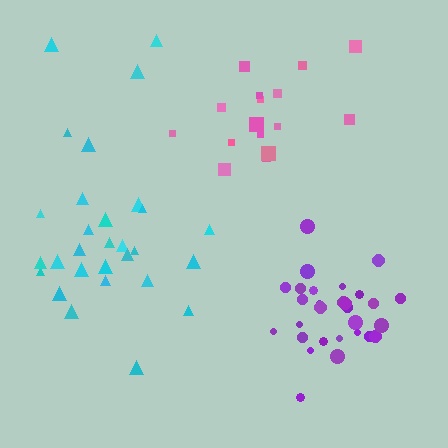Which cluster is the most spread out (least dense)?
Cyan.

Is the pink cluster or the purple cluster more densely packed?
Purple.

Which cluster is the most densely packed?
Purple.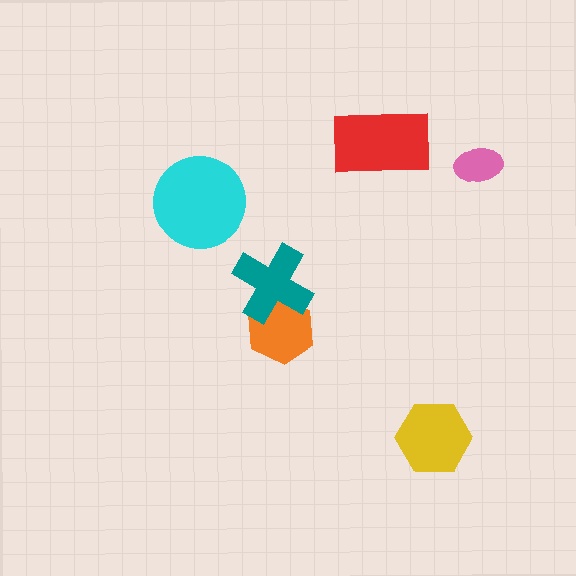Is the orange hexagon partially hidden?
Yes, it is partially covered by another shape.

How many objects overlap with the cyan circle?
0 objects overlap with the cyan circle.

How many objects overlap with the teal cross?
1 object overlaps with the teal cross.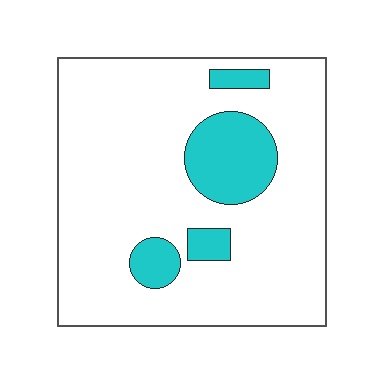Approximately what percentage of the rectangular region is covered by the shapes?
Approximately 15%.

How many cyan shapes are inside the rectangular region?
4.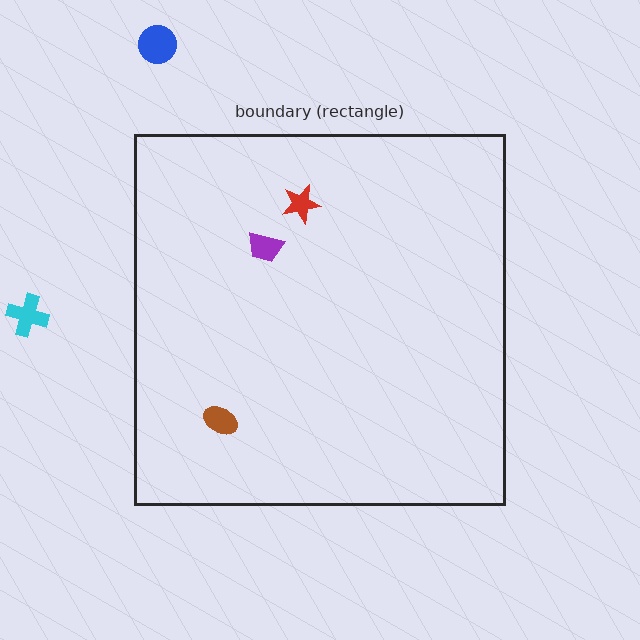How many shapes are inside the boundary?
3 inside, 2 outside.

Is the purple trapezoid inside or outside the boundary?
Inside.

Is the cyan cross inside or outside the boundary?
Outside.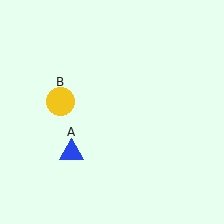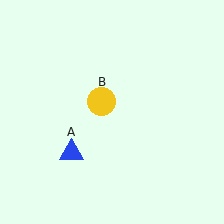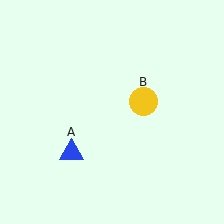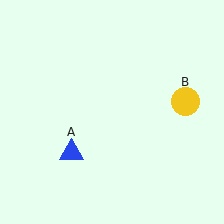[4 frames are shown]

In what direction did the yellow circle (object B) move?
The yellow circle (object B) moved right.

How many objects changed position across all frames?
1 object changed position: yellow circle (object B).